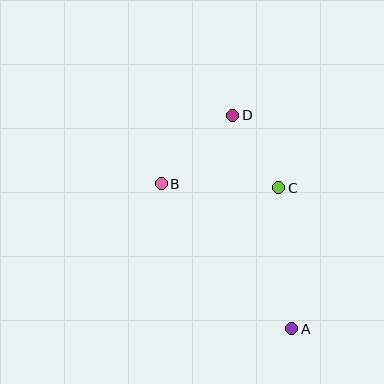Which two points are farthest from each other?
Points A and D are farthest from each other.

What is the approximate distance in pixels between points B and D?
The distance between B and D is approximately 99 pixels.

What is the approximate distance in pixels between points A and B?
The distance between A and B is approximately 195 pixels.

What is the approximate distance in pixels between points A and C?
The distance between A and C is approximately 142 pixels.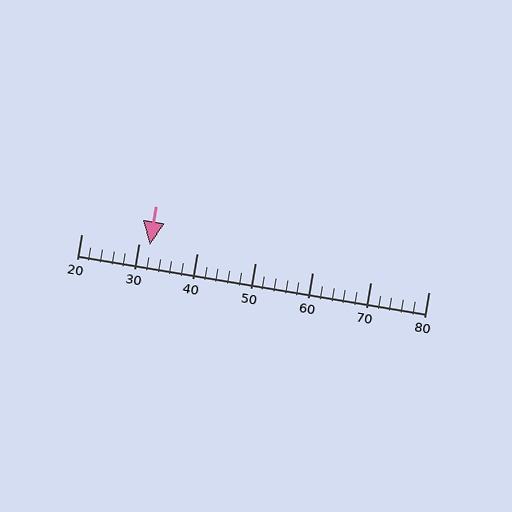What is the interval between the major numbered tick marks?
The major tick marks are spaced 10 units apart.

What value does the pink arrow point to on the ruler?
The pink arrow points to approximately 32.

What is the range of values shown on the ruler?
The ruler shows values from 20 to 80.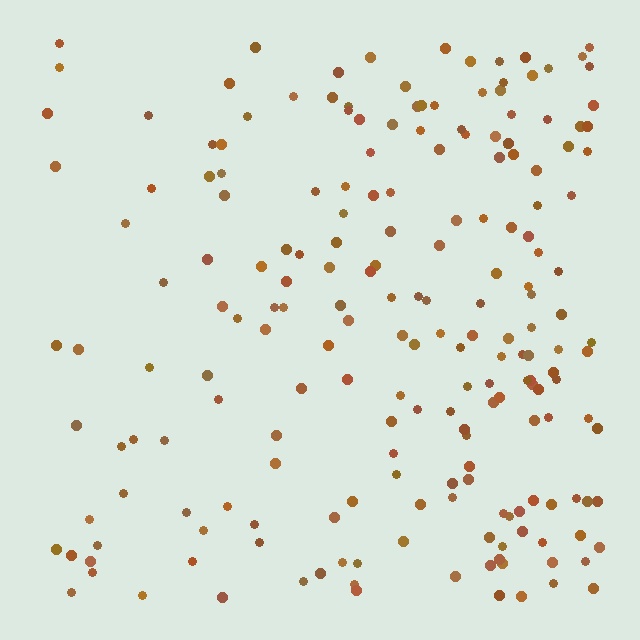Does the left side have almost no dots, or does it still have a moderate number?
Still a moderate number, just noticeably fewer than the right.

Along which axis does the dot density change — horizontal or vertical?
Horizontal.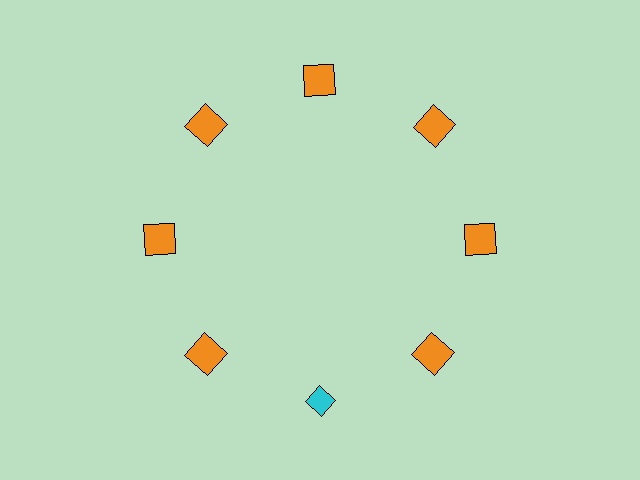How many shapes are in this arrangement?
There are 8 shapes arranged in a ring pattern.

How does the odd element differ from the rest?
It differs in both color (cyan instead of orange) and shape (diamond instead of square).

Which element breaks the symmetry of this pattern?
The cyan diamond at roughly the 6 o'clock position breaks the symmetry. All other shapes are orange squares.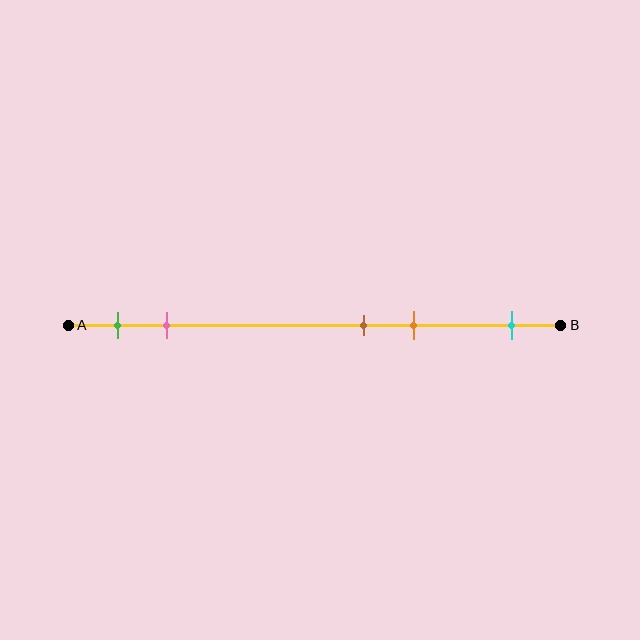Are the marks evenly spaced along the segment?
No, the marks are not evenly spaced.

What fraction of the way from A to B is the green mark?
The green mark is approximately 10% (0.1) of the way from A to B.